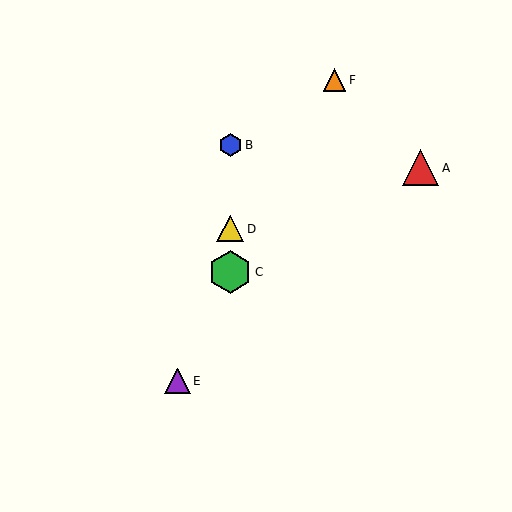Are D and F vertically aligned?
No, D is at x≈230 and F is at x≈335.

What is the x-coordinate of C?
Object C is at x≈230.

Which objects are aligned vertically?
Objects B, C, D are aligned vertically.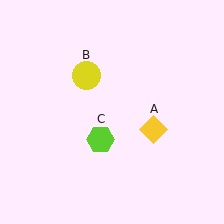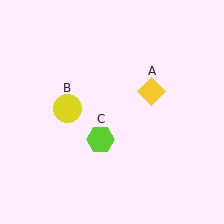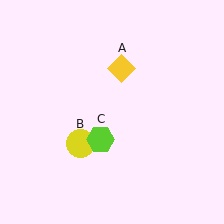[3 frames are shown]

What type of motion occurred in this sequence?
The yellow diamond (object A), yellow circle (object B) rotated counterclockwise around the center of the scene.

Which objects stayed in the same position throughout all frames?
Lime hexagon (object C) remained stationary.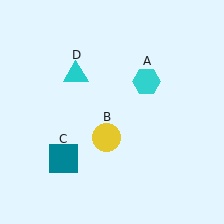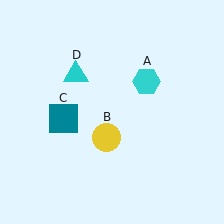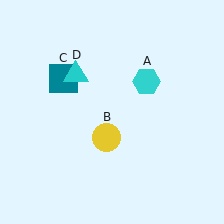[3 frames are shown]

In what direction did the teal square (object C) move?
The teal square (object C) moved up.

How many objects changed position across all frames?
1 object changed position: teal square (object C).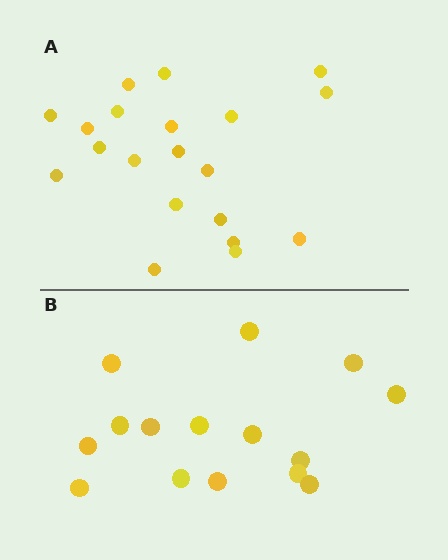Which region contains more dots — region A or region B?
Region A (the top region) has more dots.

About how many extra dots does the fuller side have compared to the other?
Region A has about 5 more dots than region B.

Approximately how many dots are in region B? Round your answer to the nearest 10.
About 20 dots. (The exact count is 15, which rounds to 20.)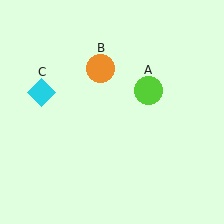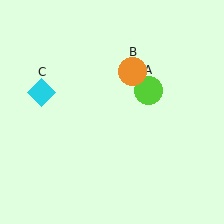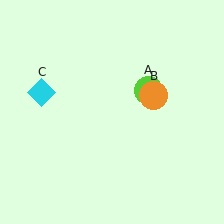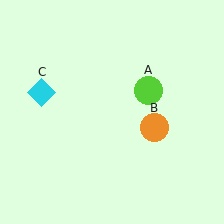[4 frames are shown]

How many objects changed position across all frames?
1 object changed position: orange circle (object B).